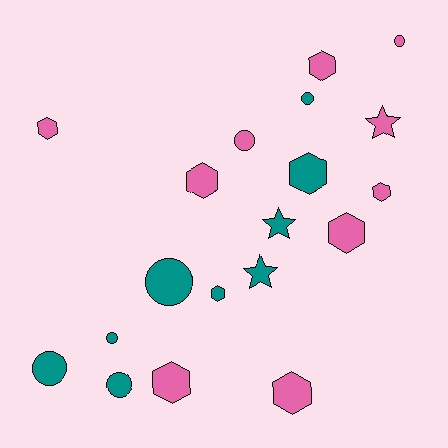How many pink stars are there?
There is 1 pink star.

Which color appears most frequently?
Pink, with 10 objects.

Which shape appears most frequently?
Hexagon, with 9 objects.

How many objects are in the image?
There are 19 objects.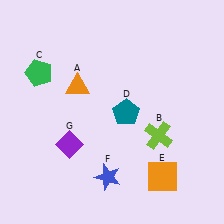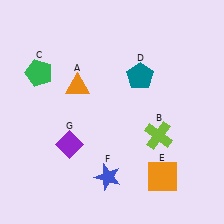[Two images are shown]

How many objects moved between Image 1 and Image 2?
1 object moved between the two images.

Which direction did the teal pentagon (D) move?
The teal pentagon (D) moved up.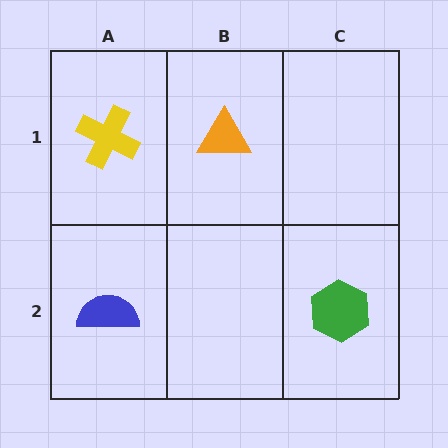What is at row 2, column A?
A blue semicircle.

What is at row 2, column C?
A green hexagon.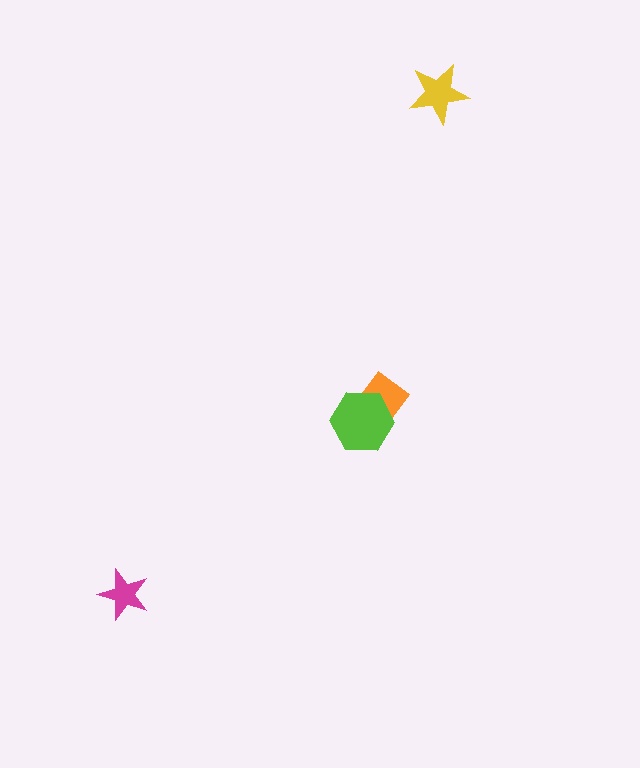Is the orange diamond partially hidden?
Yes, it is partially covered by another shape.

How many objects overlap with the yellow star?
0 objects overlap with the yellow star.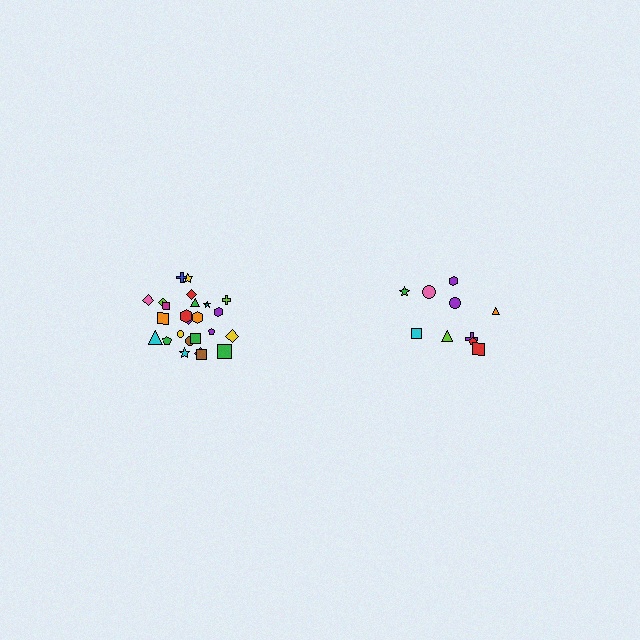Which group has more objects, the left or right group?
The left group.